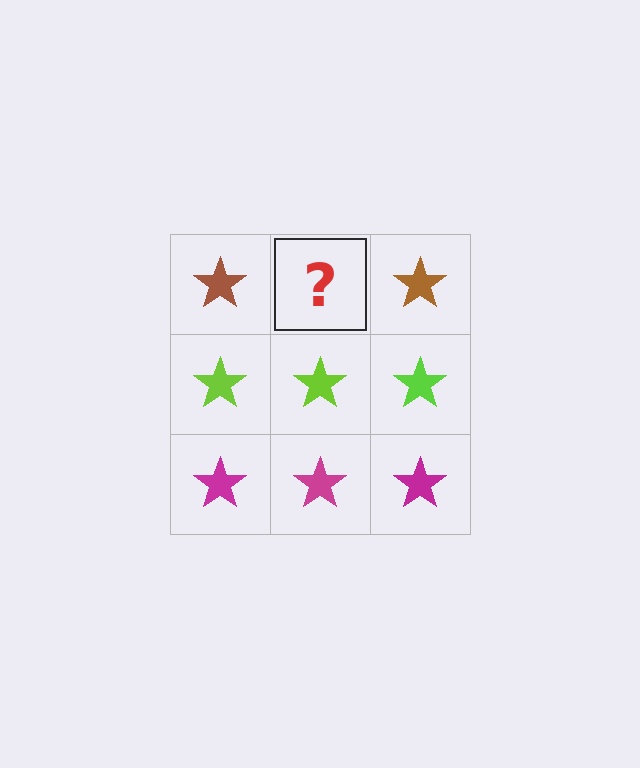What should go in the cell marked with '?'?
The missing cell should contain a brown star.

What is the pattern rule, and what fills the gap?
The rule is that each row has a consistent color. The gap should be filled with a brown star.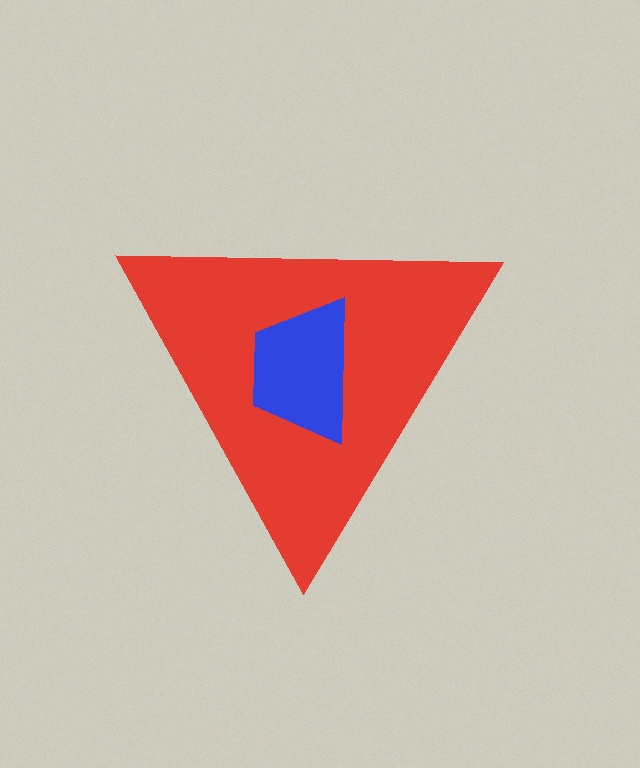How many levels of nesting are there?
2.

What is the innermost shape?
The blue trapezoid.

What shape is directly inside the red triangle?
The blue trapezoid.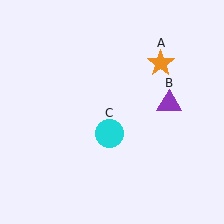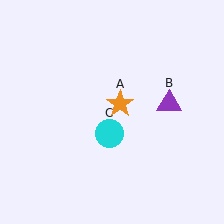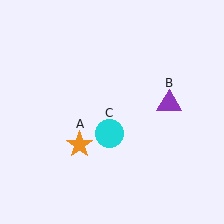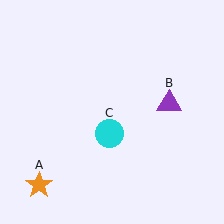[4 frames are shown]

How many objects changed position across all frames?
1 object changed position: orange star (object A).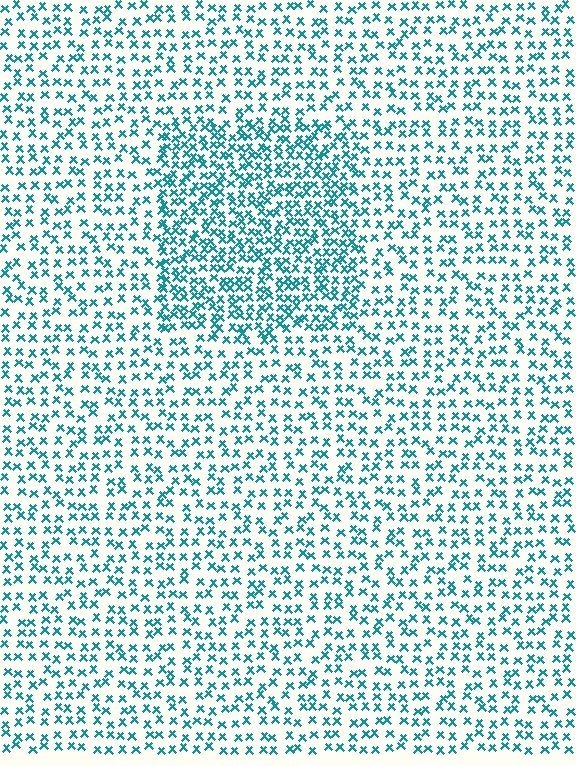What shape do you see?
I see a rectangle.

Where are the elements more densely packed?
The elements are more densely packed inside the rectangle boundary.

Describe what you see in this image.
The image contains small teal elements arranged at two different densities. A rectangle-shaped region is visible where the elements are more densely packed than the surrounding area.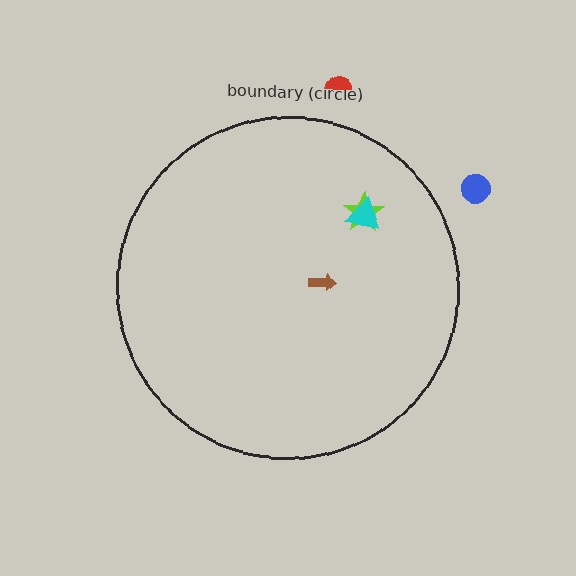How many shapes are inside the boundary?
3 inside, 2 outside.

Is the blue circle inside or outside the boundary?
Outside.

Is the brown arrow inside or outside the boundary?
Inside.